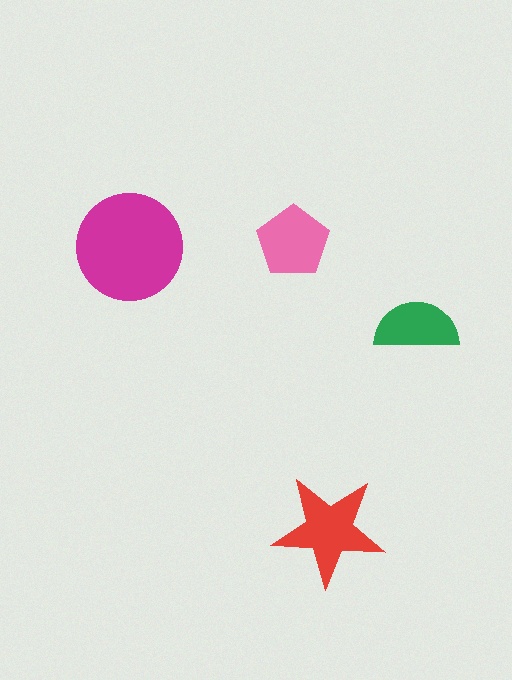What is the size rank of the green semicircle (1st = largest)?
4th.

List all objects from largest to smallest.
The magenta circle, the red star, the pink pentagon, the green semicircle.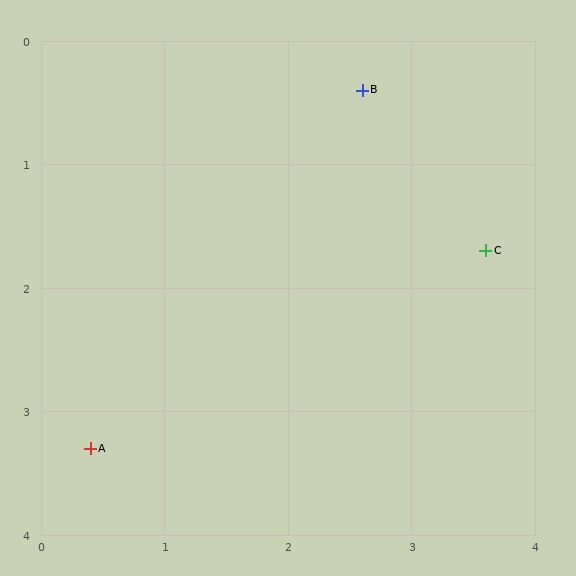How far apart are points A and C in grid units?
Points A and C are about 3.6 grid units apart.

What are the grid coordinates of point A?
Point A is at approximately (0.4, 3.3).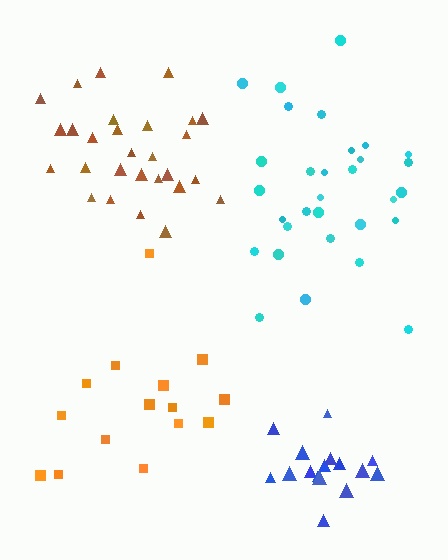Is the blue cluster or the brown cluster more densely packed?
Blue.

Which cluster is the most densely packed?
Blue.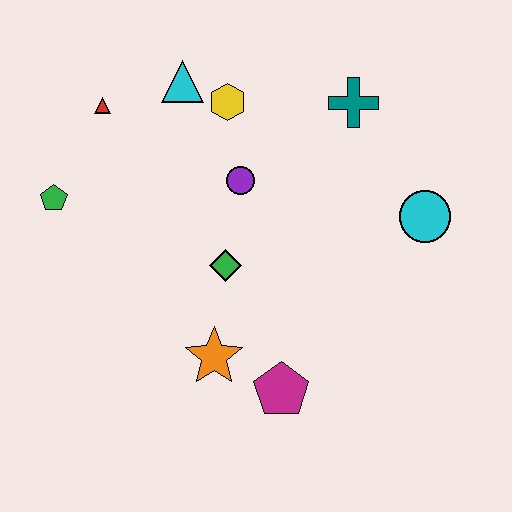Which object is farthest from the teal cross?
The green pentagon is farthest from the teal cross.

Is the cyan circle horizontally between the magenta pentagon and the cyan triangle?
No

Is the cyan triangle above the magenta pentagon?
Yes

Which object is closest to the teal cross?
The yellow hexagon is closest to the teal cross.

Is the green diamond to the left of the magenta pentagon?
Yes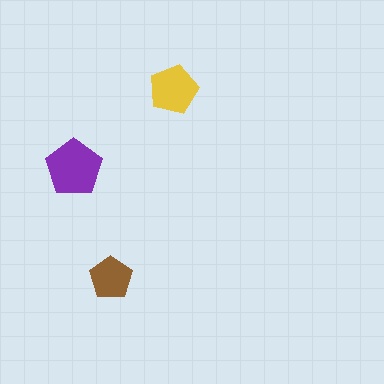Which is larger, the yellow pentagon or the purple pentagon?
The purple one.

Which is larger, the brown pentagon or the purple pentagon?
The purple one.